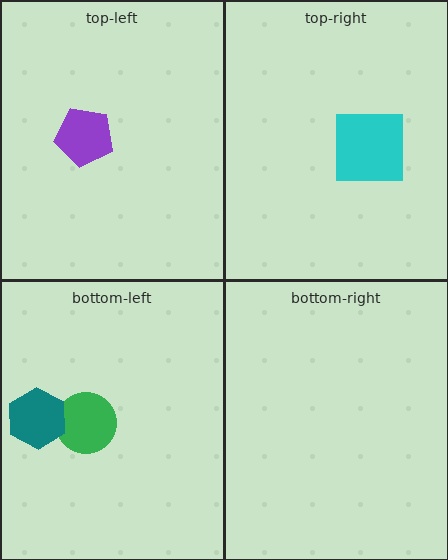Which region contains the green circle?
The bottom-left region.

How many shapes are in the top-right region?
1.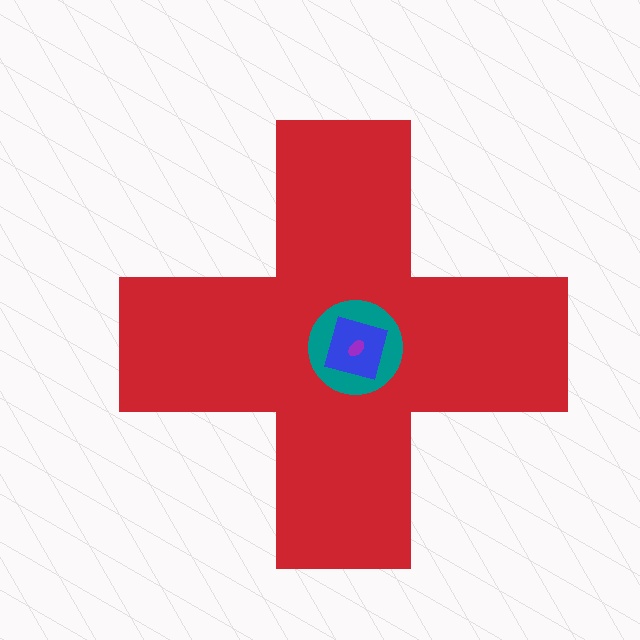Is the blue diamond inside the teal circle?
Yes.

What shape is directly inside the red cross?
The teal circle.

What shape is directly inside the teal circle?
The blue diamond.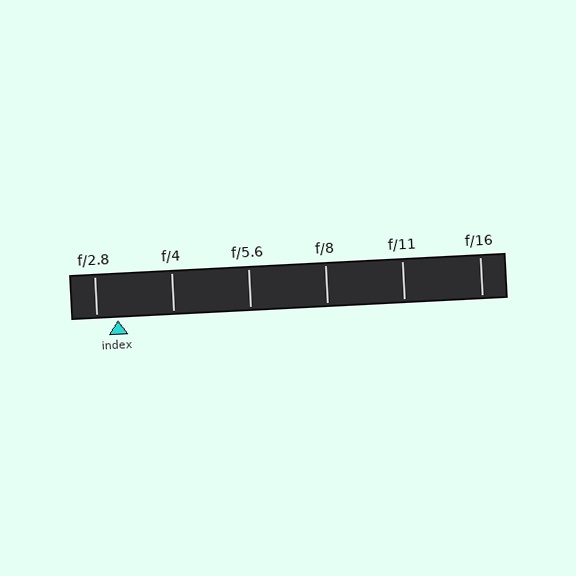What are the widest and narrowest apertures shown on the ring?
The widest aperture shown is f/2.8 and the narrowest is f/16.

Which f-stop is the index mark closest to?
The index mark is closest to f/2.8.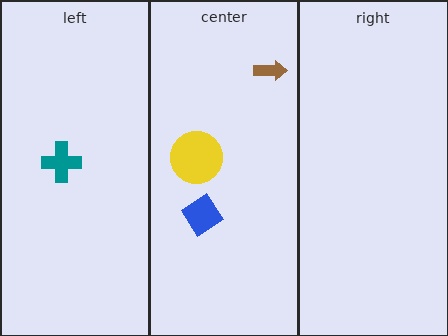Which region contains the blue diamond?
The center region.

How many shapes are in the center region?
3.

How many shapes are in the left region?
1.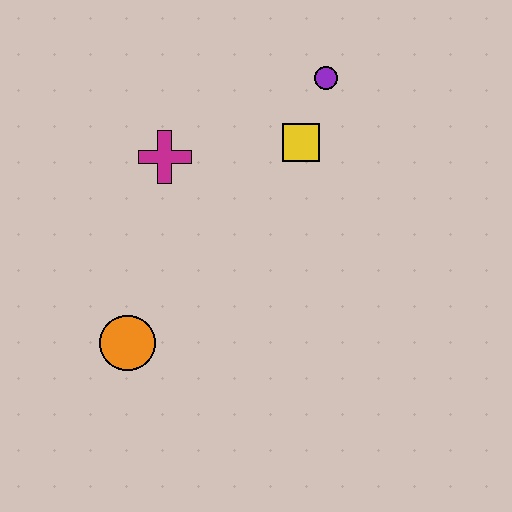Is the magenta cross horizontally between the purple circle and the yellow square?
No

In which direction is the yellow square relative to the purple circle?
The yellow square is below the purple circle.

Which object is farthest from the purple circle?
The orange circle is farthest from the purple circle.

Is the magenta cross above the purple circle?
No